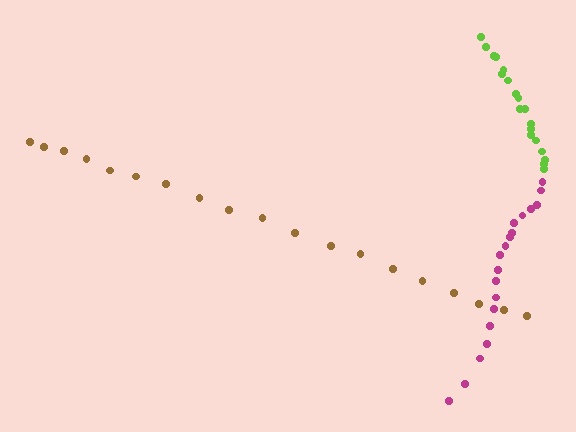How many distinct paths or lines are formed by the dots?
There are 3 distinct paths.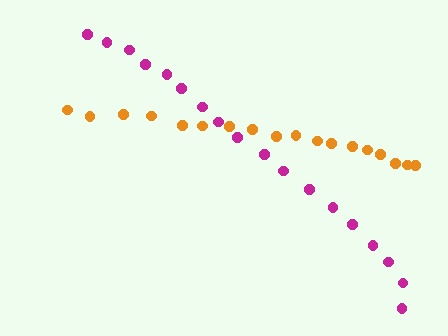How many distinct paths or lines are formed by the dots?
There are 2 distinct paths.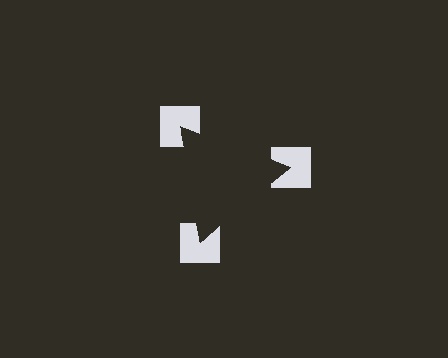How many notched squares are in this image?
There are 3 — one at each vertex of the illusory triangle.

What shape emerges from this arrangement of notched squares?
An illusory triangle — its edges are inferred from the aligned wedge cuts in the notched squares, not physically drawn.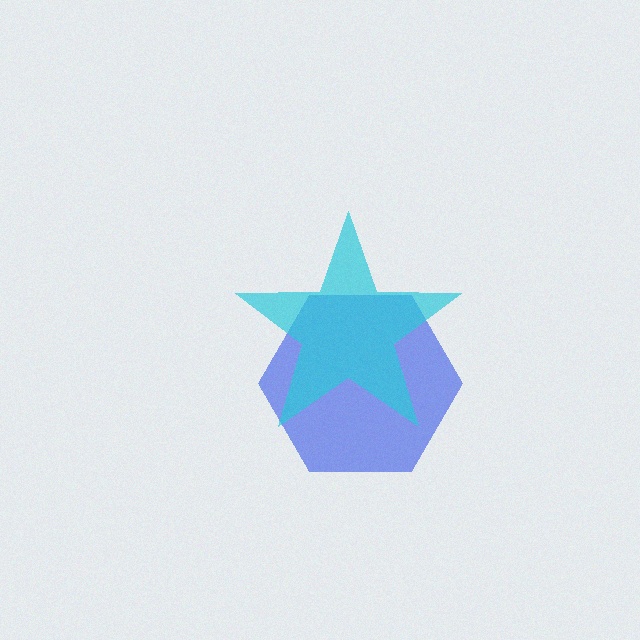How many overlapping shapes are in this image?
There are 2 overlapping shapes in the image.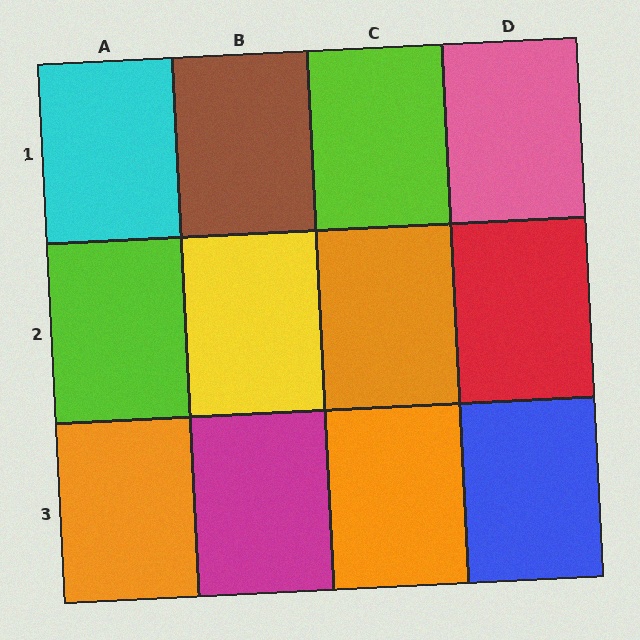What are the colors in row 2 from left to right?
Lime, yellow, orange, red.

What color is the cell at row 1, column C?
Lime.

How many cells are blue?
1 cell is blue.